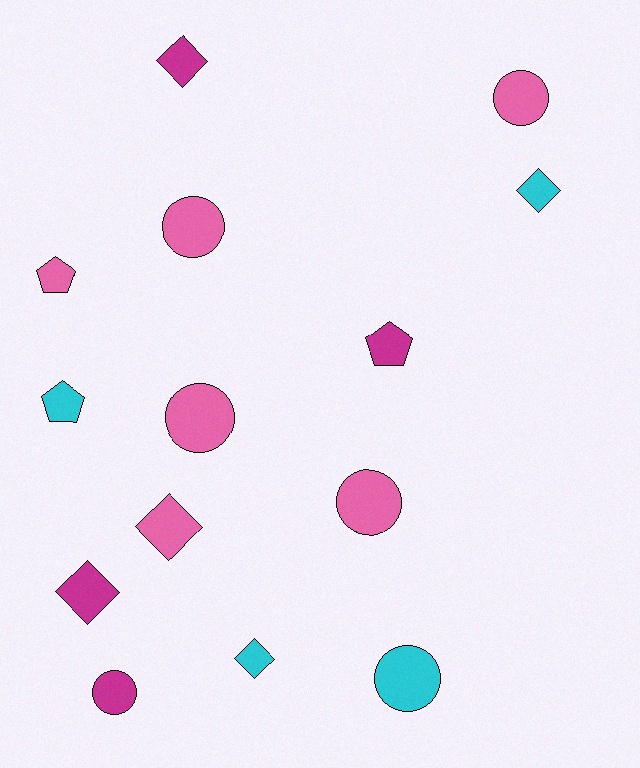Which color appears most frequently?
Pink, with 6 objects.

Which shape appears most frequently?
Circle, with 6 objects.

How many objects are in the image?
There are 14 objects.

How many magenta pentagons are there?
There is 1 magenta pentagon.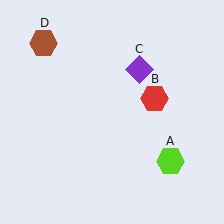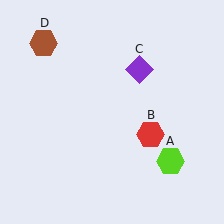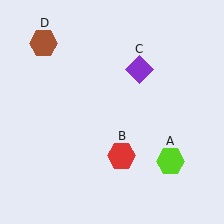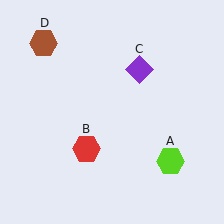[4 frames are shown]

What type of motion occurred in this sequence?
The red hexagon (object B) rotated clockwise around the center of the scene.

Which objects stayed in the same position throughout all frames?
Lime hexagon (object A) and purple diamond (object C) and brown hexagon (object D) remained stationary.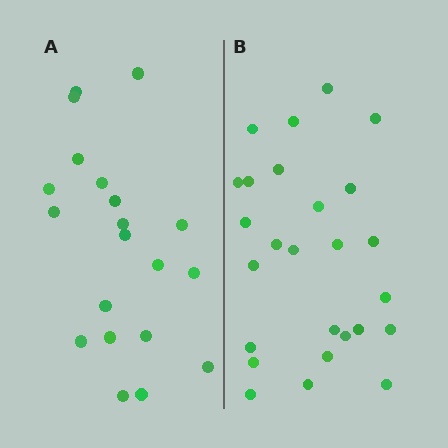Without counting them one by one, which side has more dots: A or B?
Region B (the right region) has more dots.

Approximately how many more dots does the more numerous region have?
Region B has about 6 more dots than region A.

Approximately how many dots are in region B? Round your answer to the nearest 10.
About 30 dots. (The exact count is 26, which rounds to 30.)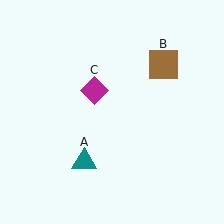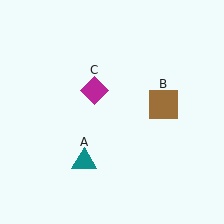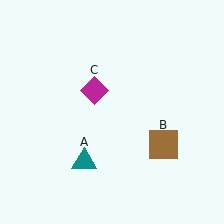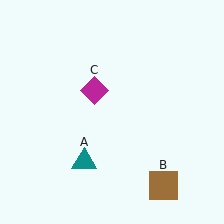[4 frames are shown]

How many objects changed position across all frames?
1 object changed position: brown square (object B).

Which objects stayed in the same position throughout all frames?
Teal triangle (object A) and magenta diamond (object C) remained stationary.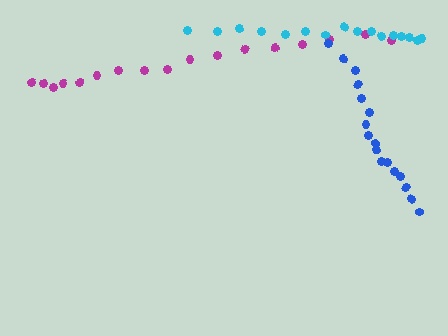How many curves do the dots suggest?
There are 3 distinct paths.